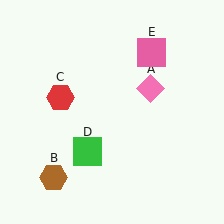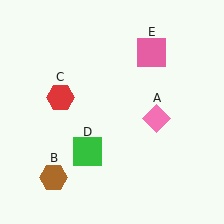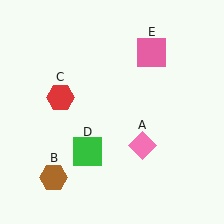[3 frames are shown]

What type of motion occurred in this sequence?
The pink diamond (object A) rotated clockwise around the center of the scene.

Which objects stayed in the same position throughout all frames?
Brown hexagon (object B) and red hexagon (object C) and green square (object D) and pink square (object E) remained stationary.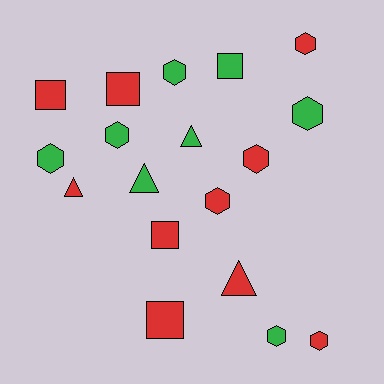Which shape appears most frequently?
Hexagon, with 9 objects.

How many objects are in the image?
There are 18 objects.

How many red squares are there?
There are 4 red squares.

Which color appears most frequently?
Red, with 10 objects.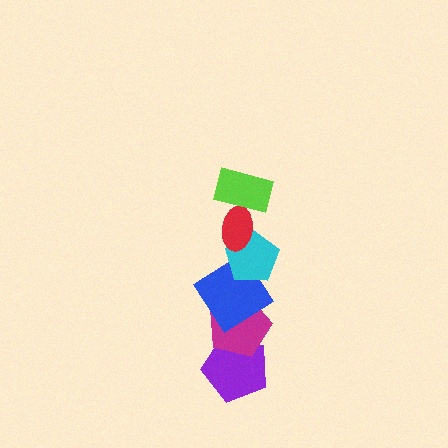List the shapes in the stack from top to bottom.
From top to bottom: the lime rectangle, the red ellipse, the cyan pentagon, the blue diamond, the magenta pentagon, the purple pentagon.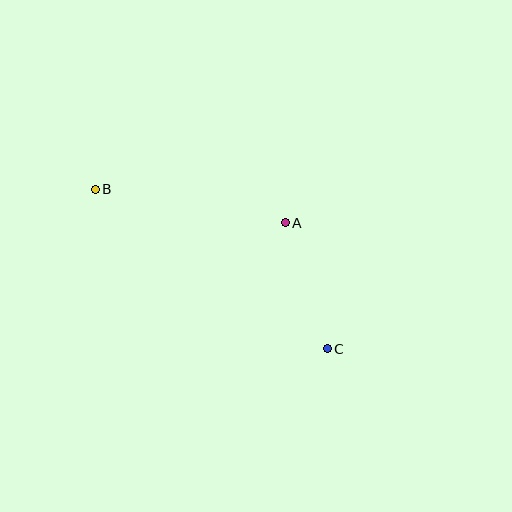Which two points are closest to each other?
Points A and C are closest to each other.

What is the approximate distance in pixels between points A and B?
The distance between A and B is approximately 193 pixels.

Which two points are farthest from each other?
Points B and C are farthest from each other.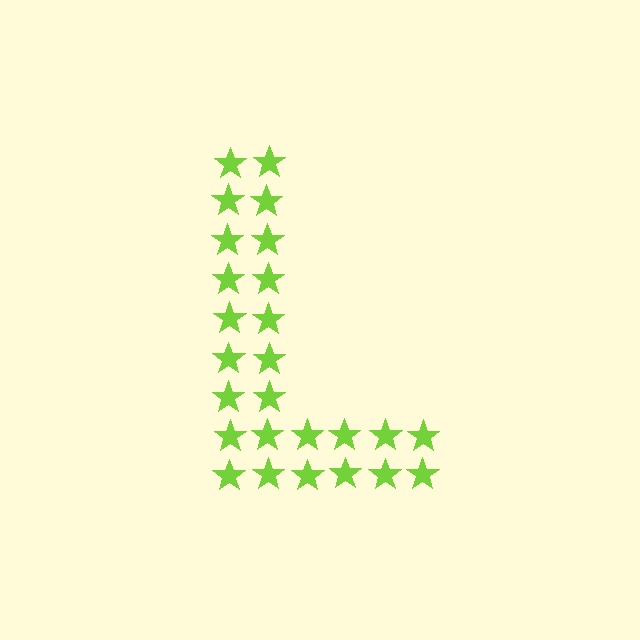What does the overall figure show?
The overall figure shows the letter L.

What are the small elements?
The small elements are stars.